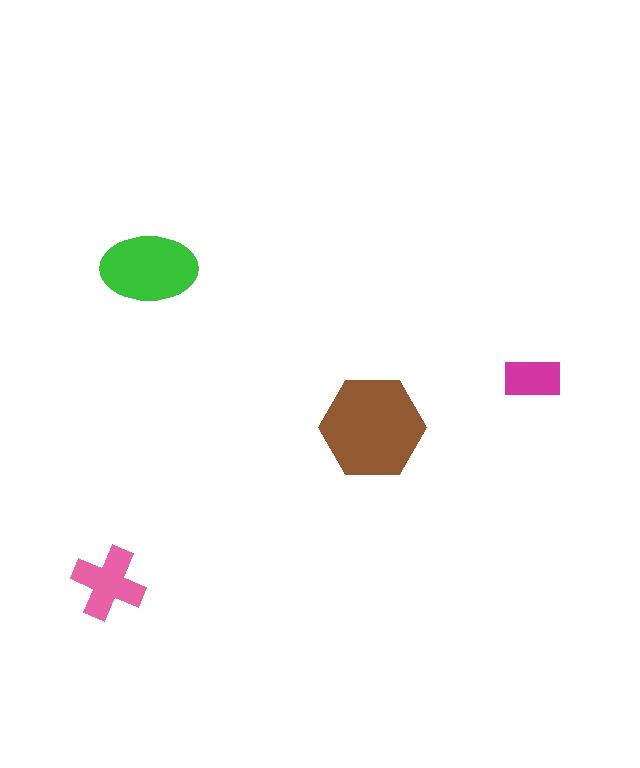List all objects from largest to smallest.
The brown hexagon, the green ellipse, the pink cross, the magenta rectangle.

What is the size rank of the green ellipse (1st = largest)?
2nd.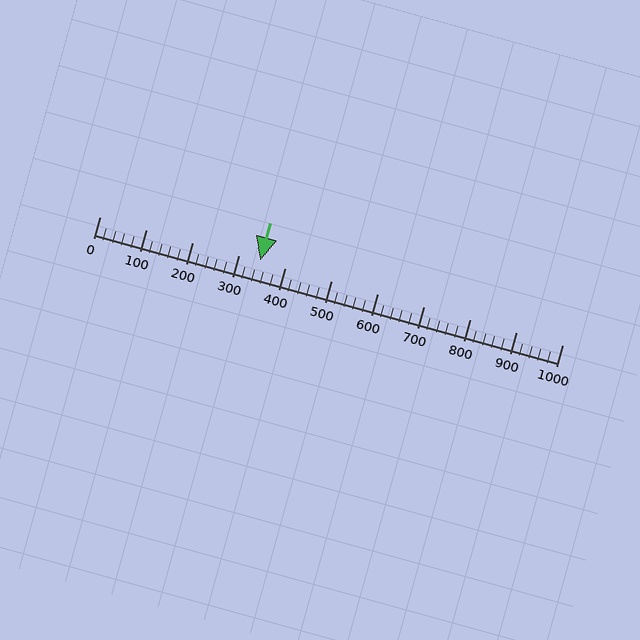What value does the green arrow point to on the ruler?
The green arrow points to approximately 346.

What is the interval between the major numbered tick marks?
The major tick marks are spaced 100 units apart.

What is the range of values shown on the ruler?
The ruler shows values from 0 to 1000.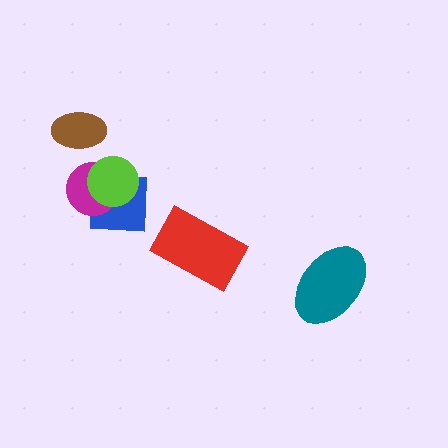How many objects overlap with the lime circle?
2 objects overlap with the lime circle.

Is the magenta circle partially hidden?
Yes, it is partially covered by another shape.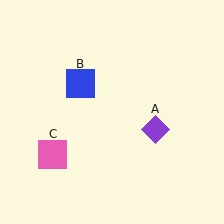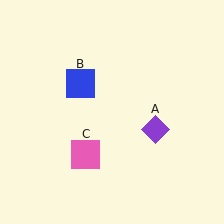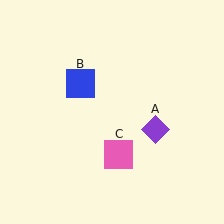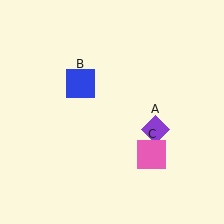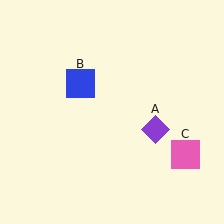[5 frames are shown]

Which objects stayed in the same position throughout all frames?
Purple diamond (object A) and blue square (object B) remained stationary.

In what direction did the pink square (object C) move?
The pink square (object C) moved right.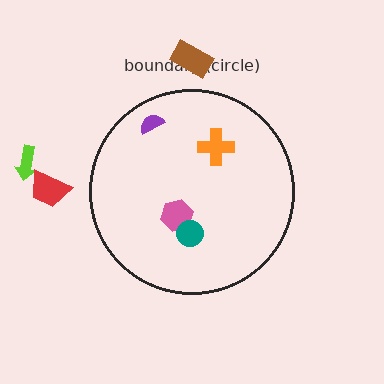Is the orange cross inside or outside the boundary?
Inside.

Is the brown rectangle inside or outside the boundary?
Outside.